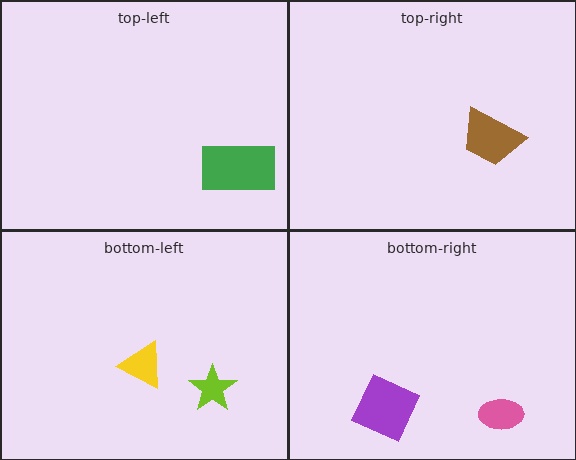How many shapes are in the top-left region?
1.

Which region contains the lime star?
The bottom-left region.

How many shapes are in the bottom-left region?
2.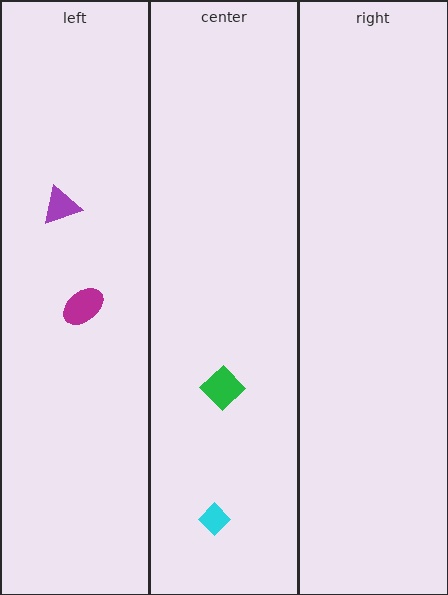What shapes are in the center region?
The green diamond, the cyan diamond.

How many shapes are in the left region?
2.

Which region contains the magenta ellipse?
The left region.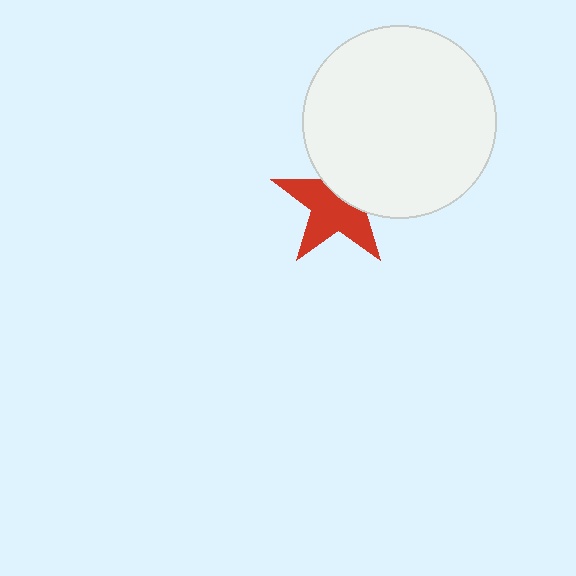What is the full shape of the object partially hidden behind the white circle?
The partially hidden object is a red star.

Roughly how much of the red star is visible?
About half of it is visible (roughly 60%).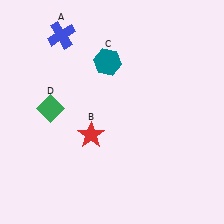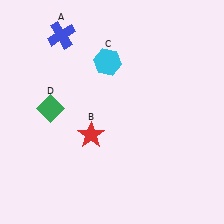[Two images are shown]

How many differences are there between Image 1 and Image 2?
There is 1 difference between the two images.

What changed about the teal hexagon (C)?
In Image 1, C is teal. In Image 2, it changed to cyan.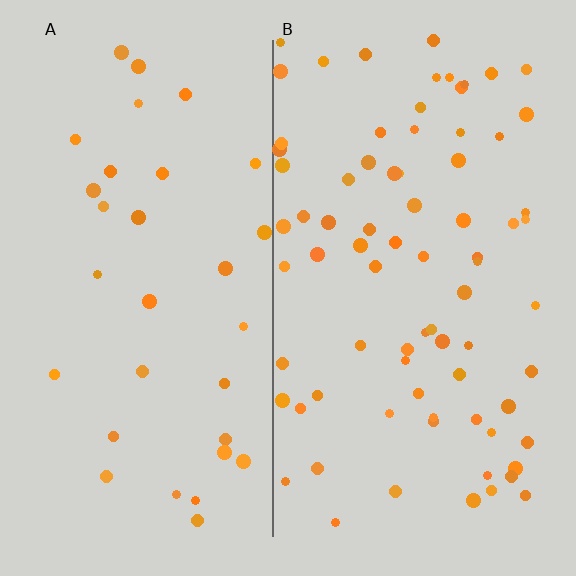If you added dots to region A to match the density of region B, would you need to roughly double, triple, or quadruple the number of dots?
Approximately double.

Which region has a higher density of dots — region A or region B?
B (the right).